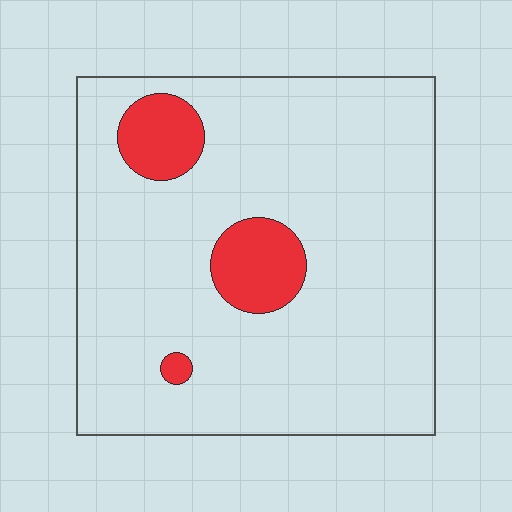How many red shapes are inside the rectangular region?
3.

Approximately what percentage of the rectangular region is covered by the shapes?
Approximately 10%.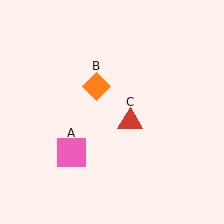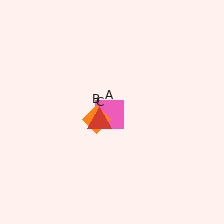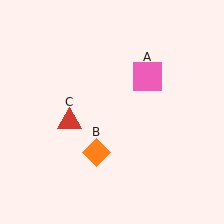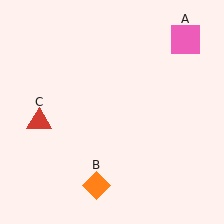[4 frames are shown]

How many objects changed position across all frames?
3 objects changed position: pink square (object A), orange diamond (object B), red triangle (object C).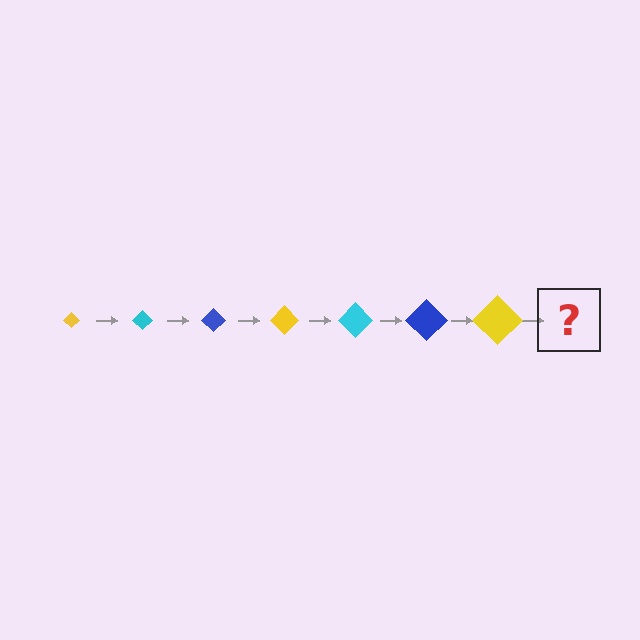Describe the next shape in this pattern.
It should be a cyan diamond, larger than the previous one.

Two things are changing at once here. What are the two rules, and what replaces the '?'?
The two rules are that the diamond grows larger each step and the color cycles through yellow, cyan, and blue. The '?' should be a cyan diamond, larger than the previous one.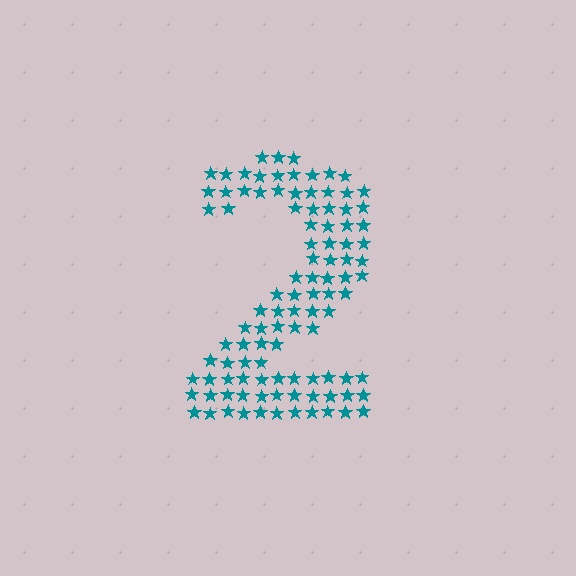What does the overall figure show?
The overall figure shows the digit 2.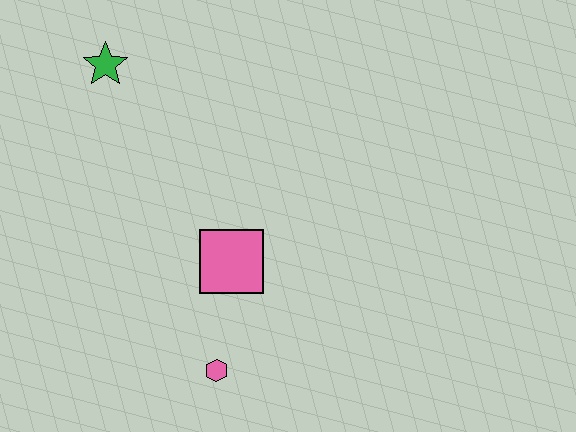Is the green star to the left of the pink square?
Yes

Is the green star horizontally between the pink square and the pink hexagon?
No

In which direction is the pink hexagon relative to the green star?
The pink hexagon is below the green star.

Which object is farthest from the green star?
The pink hexagon is farthest from the green star.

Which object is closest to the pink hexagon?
The pink square is closest to the pink hexagon.